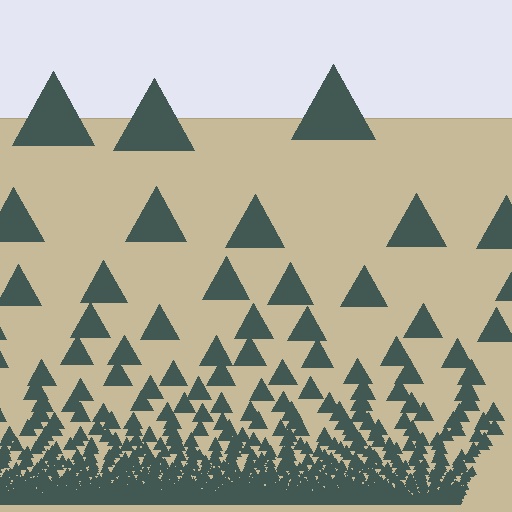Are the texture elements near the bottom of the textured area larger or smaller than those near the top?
Smaller. The gradient is inverted — elements near the bottom are smaller and denser.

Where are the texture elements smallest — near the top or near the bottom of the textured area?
Near the bottom.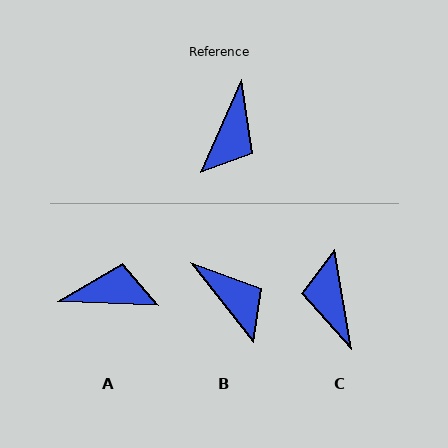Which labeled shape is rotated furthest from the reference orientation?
C, about 147 degrees away.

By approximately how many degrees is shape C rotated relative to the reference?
Approximately 147 degrees clockwise.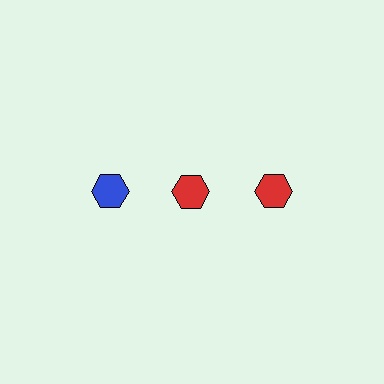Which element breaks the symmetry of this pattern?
The blue hexagon in the top row, leftmost column breaks the symmetry. All other shapes are red hexagons.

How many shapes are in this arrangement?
There are 3 shapes arranged in a grid pattern.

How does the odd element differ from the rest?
It has a different color: blue instead of red.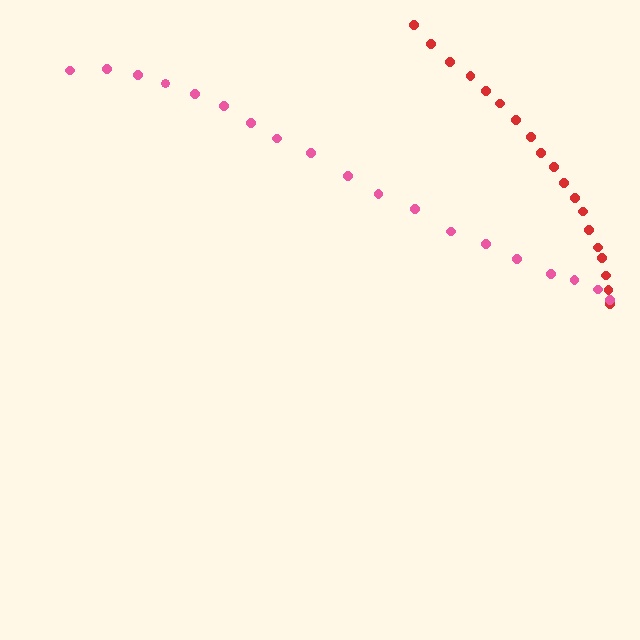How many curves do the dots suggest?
There are 2 distinct paths.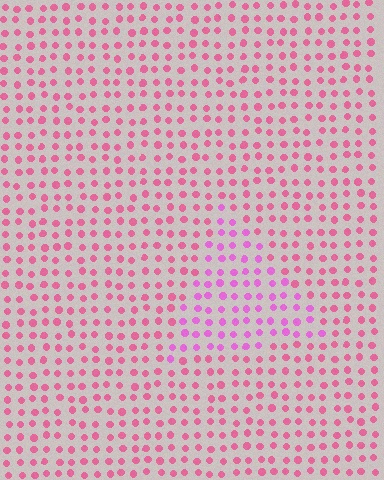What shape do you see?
I see a triangle.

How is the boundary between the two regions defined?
The boundary is defined purely by a slight shift in hue (about 30 degrees). Spacing, size, and orientation are identical on both sides.